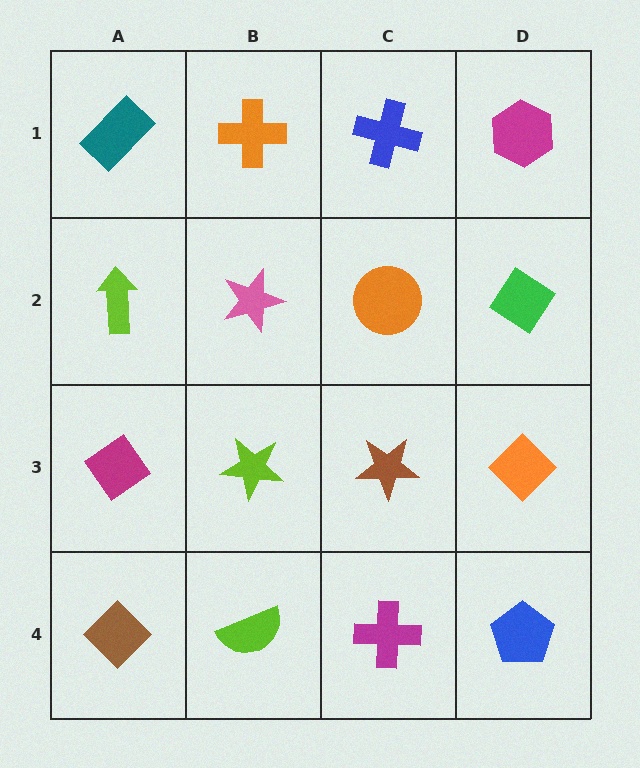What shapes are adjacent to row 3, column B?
A pink star (row 2, column B), a lime semicircle (row 4, column B), a magenta diamond (row 3, column A), a brown star (row 3, column C).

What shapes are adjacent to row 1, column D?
A green diamond (row 2, column D), a blue cross (row 1, column C).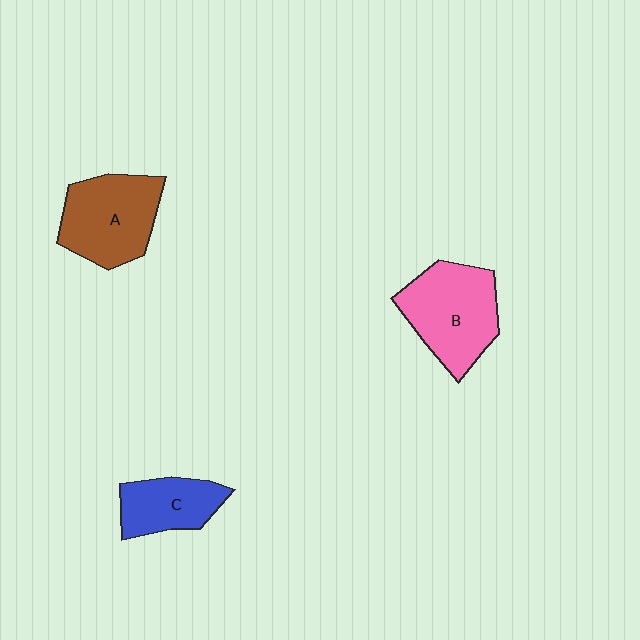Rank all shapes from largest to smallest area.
From largest to smallest: B (pink), A (brown), C (blue).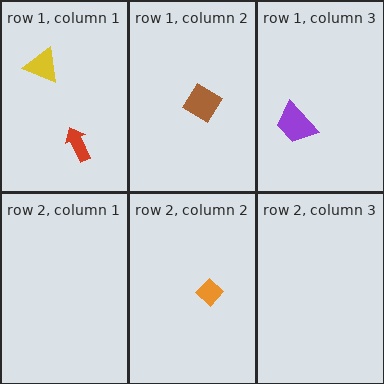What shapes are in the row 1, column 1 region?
The red arrow, the yellow triangle.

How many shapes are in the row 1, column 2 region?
1.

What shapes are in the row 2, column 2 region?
The orange diamond.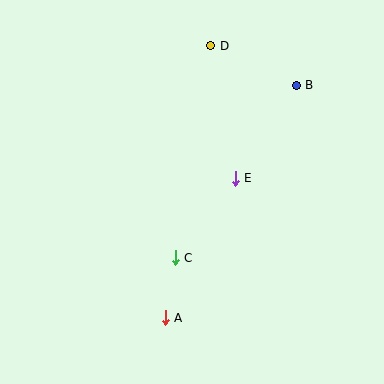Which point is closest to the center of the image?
Point E at (235, 178) is closest to the center.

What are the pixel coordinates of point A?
Point A is at (165, 318).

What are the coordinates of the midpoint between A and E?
The midpoint between A and E is at (200, 248).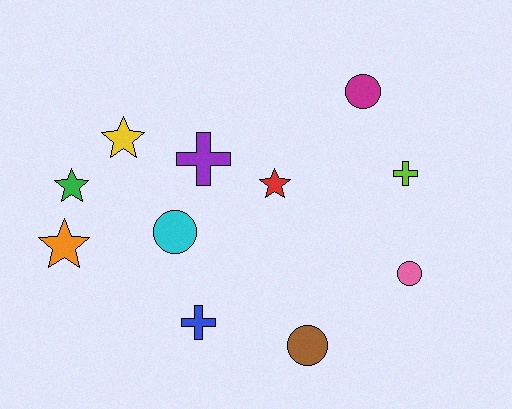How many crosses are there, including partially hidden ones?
There are 3 crosses.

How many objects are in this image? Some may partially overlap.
There are 11 objects.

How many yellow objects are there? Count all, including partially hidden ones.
There is 1 yellow object.